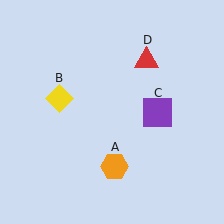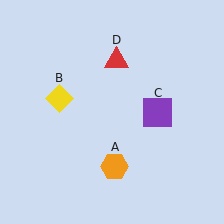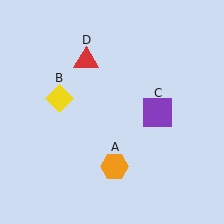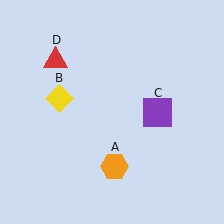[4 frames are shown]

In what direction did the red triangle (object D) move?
The red triangle (object D) moved left.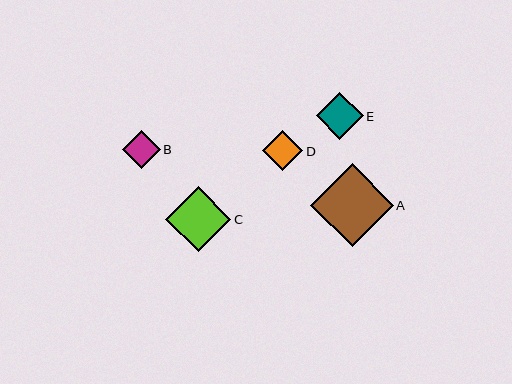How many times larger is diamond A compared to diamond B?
Diamond A is approximately 2.2 times the size of diamond B.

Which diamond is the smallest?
Diamond B is the smallest with a size of approximately 38 pixels.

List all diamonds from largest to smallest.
From largest to smallest: A, C, E, D, B.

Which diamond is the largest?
Diamond A is the largest with a size of approximately 82 pixels.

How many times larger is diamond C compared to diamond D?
Diamond C is approximately 1.6 times the size of diamond D.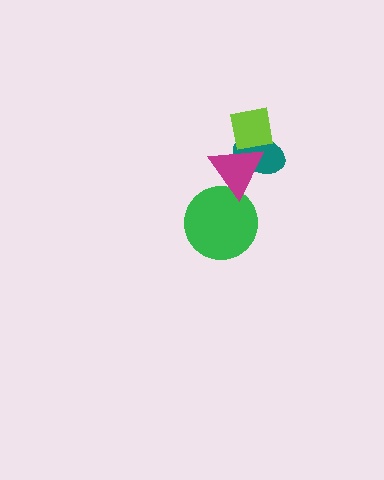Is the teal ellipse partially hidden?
Yes, it is partially covered by another shape.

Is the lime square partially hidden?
Yes, it is partially covered by another shape.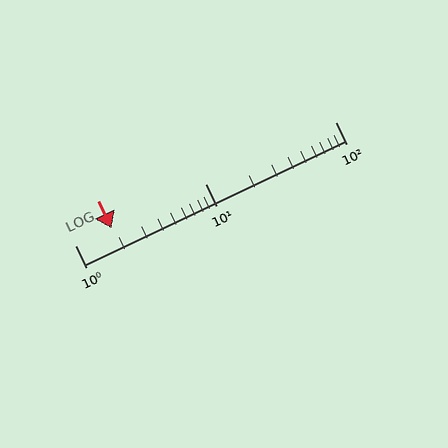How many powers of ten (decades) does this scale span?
The scale spans 2 decades, from 1 to 100.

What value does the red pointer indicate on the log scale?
The pointer indicates approximately 1.9.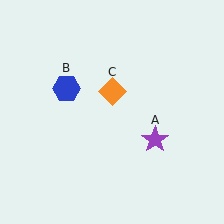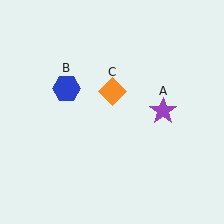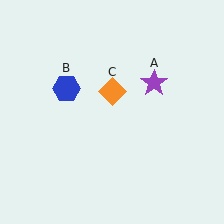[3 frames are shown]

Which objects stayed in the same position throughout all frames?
Blue hexagon (object B) and orange diamond (object C) remained stationary.